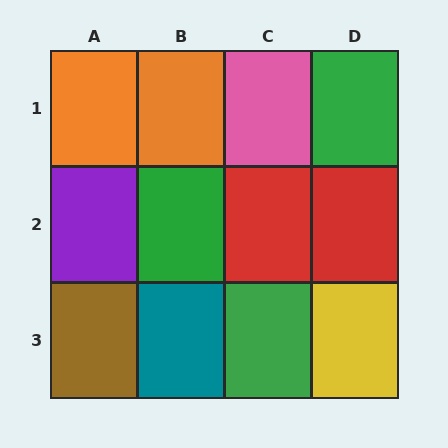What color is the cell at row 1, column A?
Orange.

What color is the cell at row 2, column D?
Red.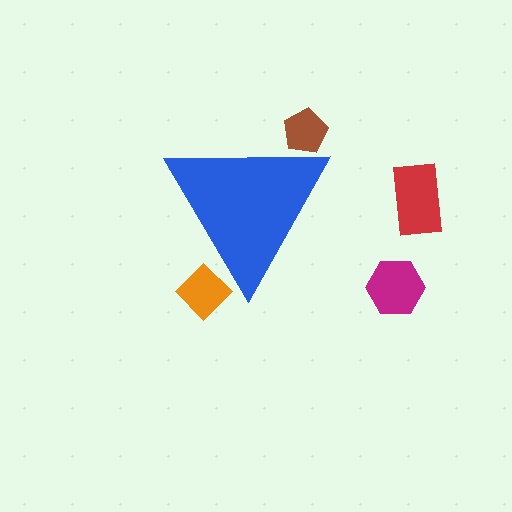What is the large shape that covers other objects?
A blue triangle.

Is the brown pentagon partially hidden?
Yes, the brown pentagon is partially hidden behind the blue triangle.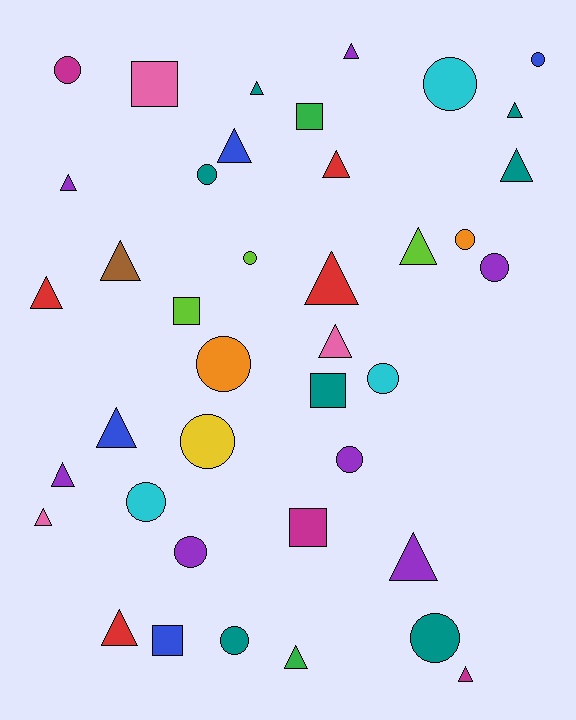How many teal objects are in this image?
There are 7 teal objects.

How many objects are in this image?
There are 40 objects.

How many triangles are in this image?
There are 19 triangles.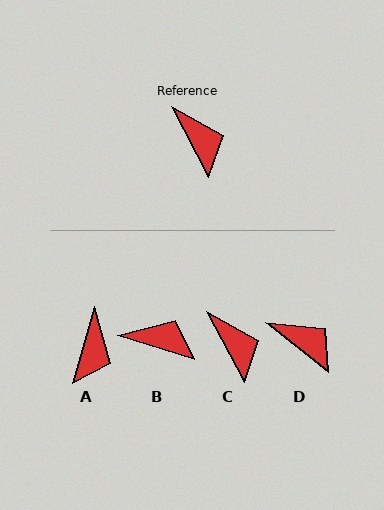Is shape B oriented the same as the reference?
No, it is off by about 44 degrees.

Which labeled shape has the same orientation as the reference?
C.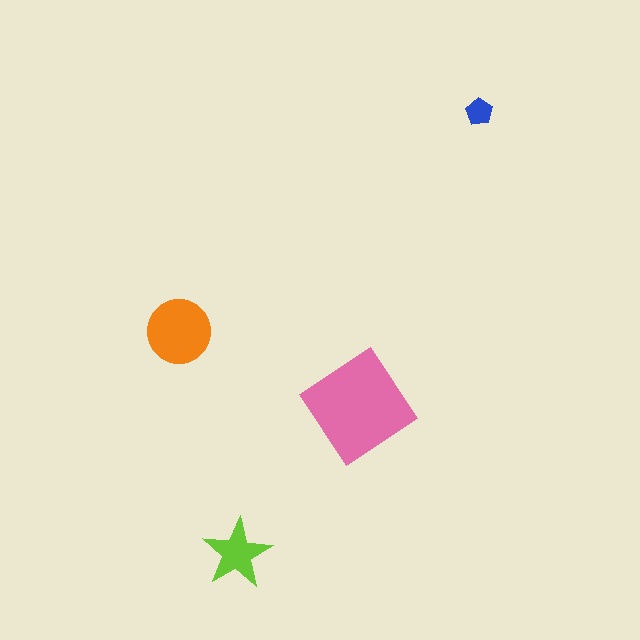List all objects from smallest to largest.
The blue pentagon, the lime star, the orange circle, the pink diamond.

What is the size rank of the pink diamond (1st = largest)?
1st.